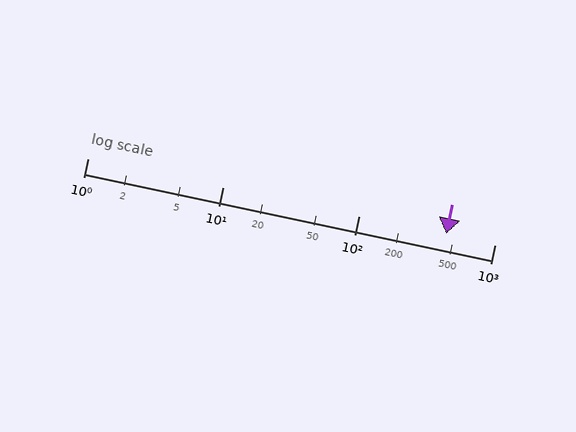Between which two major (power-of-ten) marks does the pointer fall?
The pointer is between 100 and 1000.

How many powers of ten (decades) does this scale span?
The scale spans 3 decades, from 1 to 1000.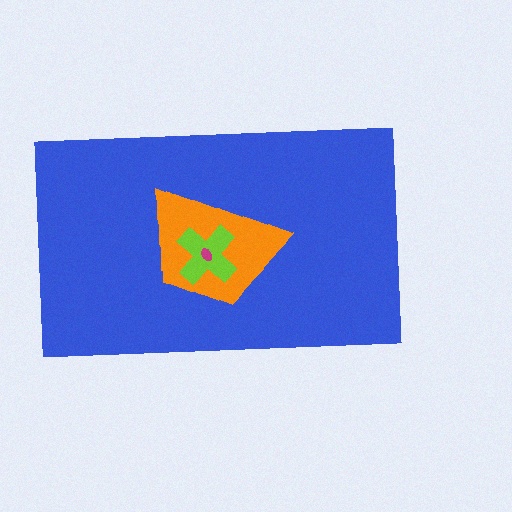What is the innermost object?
The magenta ellipse.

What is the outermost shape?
The blue rectangle.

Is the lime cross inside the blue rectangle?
Yes.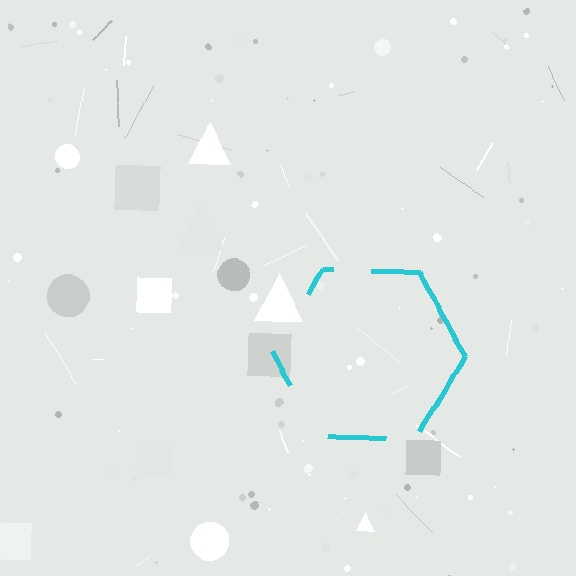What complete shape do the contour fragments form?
The contour fragments form a hexagon.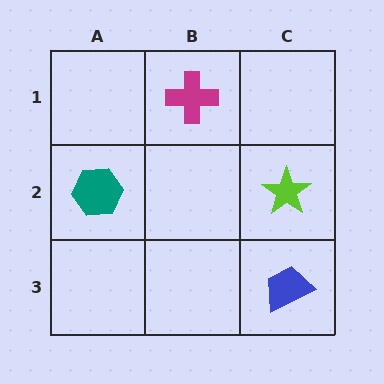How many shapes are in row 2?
2 shapes.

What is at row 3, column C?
A blue trapezoid.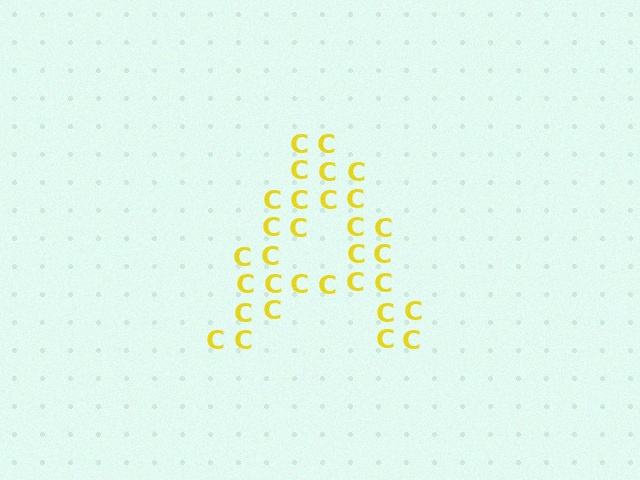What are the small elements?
The small elements are letter C's.